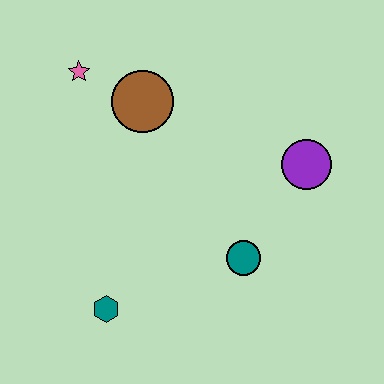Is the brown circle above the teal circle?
Yes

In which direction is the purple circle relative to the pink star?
The purple circle is to the right of the pink star.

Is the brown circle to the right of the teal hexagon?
Yes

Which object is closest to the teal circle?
The purple circle is closest to the teal circle.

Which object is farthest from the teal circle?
The pink star is farthest from the teal circle.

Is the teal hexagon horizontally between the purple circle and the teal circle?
No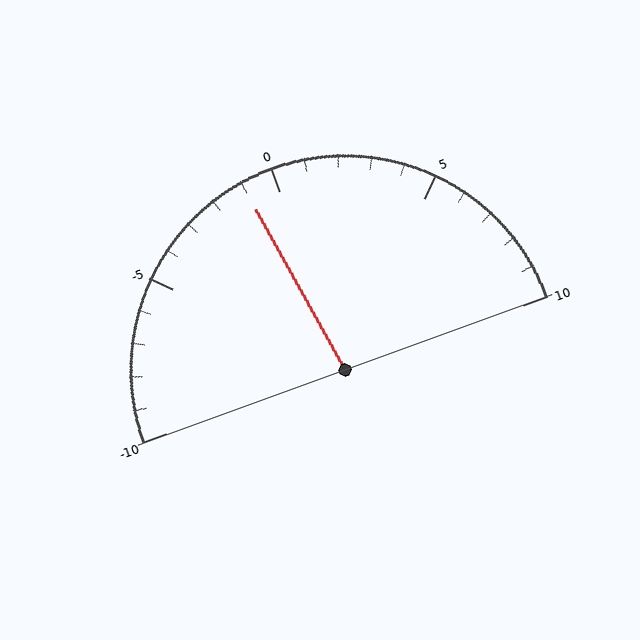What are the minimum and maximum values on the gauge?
The gauge ranges from -10 to 10.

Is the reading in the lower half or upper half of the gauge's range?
The reading is in the lower half of the range (-10 to 10).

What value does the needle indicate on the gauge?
The needle indicates approximately -1.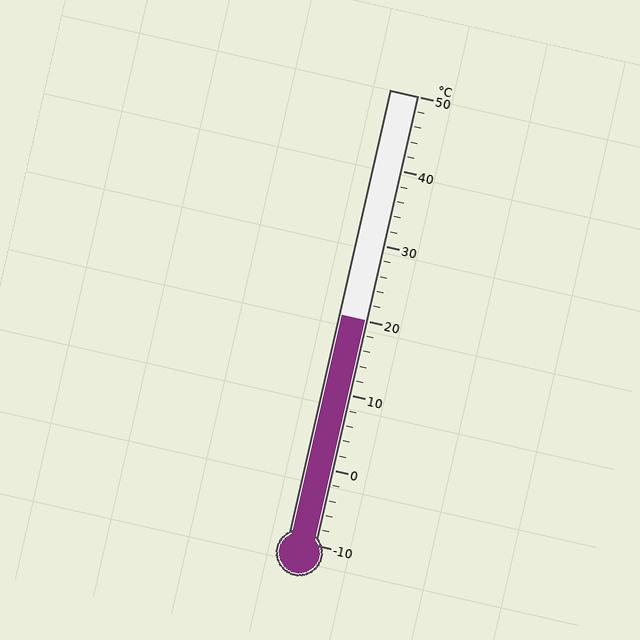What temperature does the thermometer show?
The thermometer shows approximately 20°C.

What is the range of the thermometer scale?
The thermometer scale ranges from -10°C to 50°C.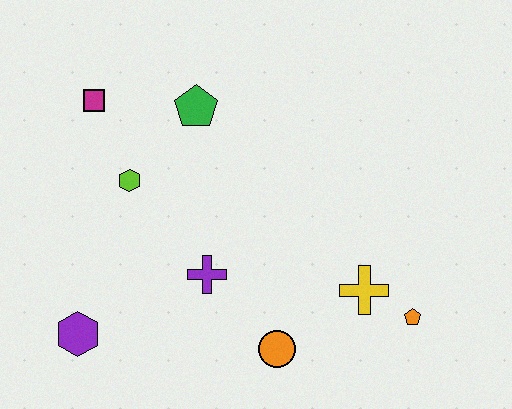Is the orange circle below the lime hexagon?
Yes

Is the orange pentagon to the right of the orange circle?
Yes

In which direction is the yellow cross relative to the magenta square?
The yellow cross is to the right of the magenta square.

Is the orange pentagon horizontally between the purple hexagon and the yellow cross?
No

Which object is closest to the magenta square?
The lime hexagon is closest to the magenta square.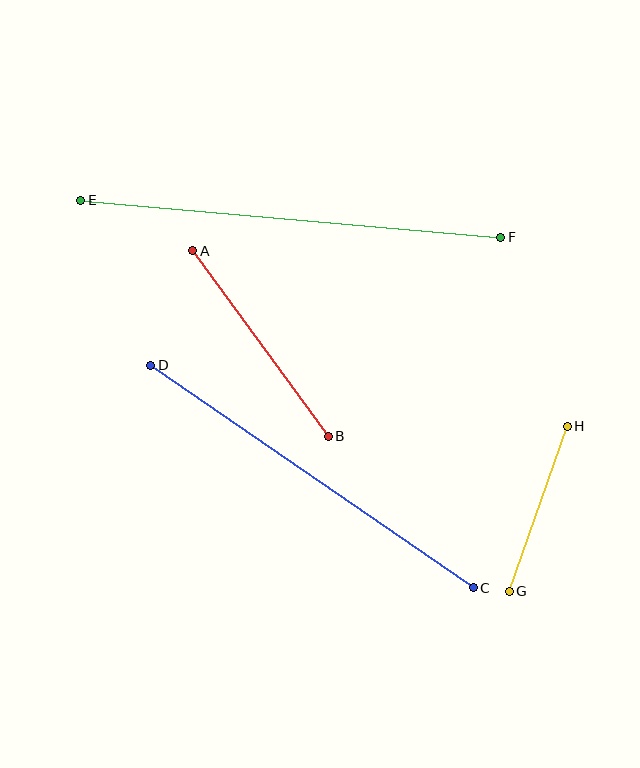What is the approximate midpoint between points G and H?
The midpoint is at approximately (538, 509) pixels.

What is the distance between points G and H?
The distance is approximately 175 pixels.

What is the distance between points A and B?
The distance is approximately 229 pixels.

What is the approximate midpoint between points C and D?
The midpoint is at approximately (312, 477) pixels.